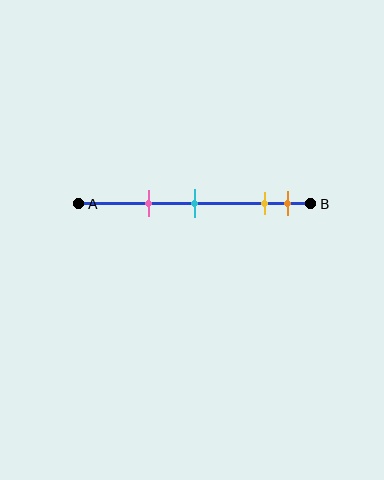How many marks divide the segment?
There are 4 marks dividing the segment.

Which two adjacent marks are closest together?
The yellow and orange marks are the closest adjacent pair.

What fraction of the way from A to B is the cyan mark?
The cyan mark is approximately 50% (0.5) of the way from A to B.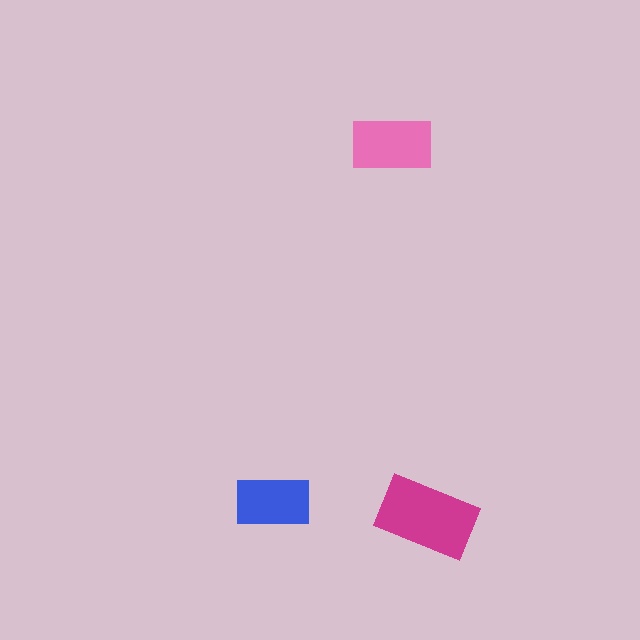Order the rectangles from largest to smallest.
the magenta one, the pink one, the blue one.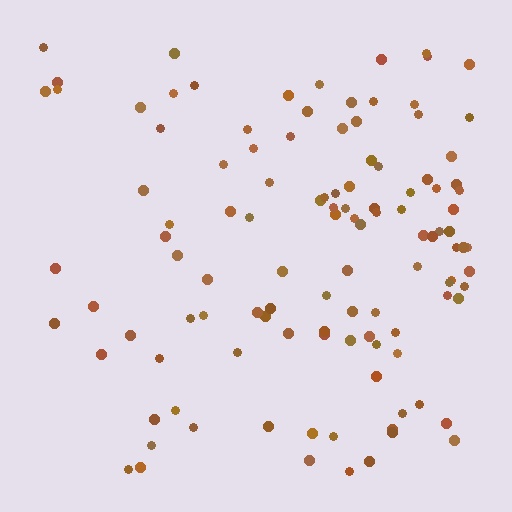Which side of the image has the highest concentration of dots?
The right.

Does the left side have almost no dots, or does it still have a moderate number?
Still a moderate number, just noticeably fewer than the right.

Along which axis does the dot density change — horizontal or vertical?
Horizontal.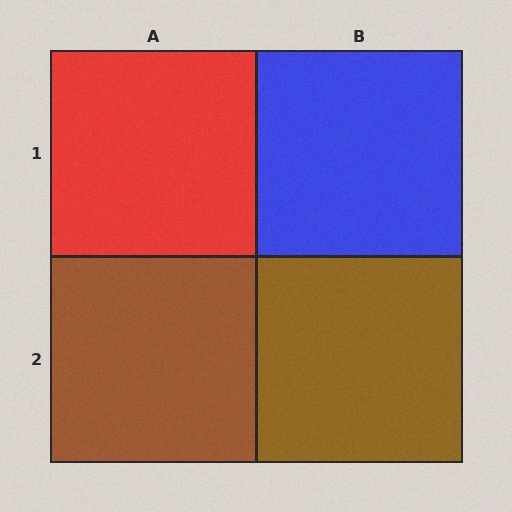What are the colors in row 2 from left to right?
Brown, brown.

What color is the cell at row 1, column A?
Red.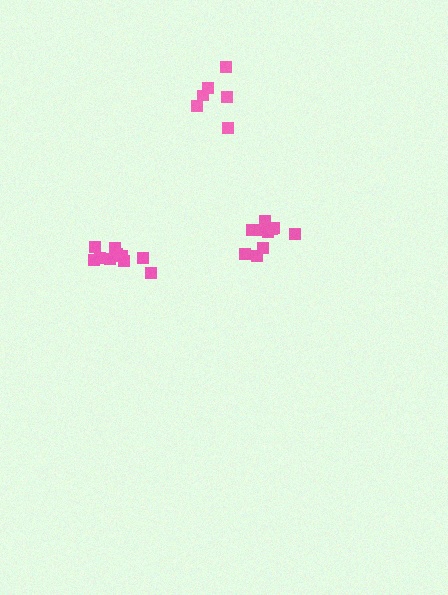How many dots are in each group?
Group 1: 10 dots, Group 2: 11 dots, Group 3: 6 dots (27 total).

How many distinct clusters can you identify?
There are 3 distinct clusters.